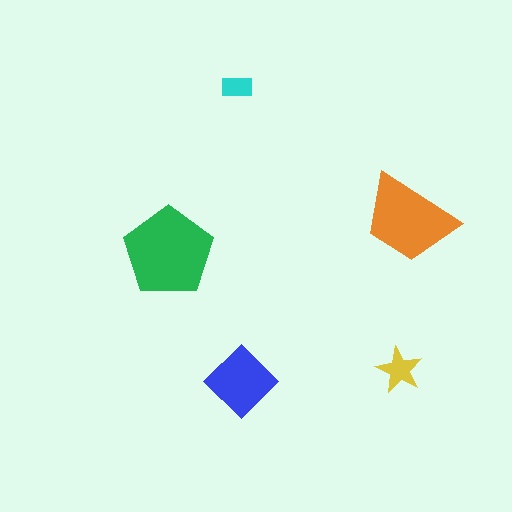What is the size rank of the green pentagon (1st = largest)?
1st.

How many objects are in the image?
There are 5 objects in the image.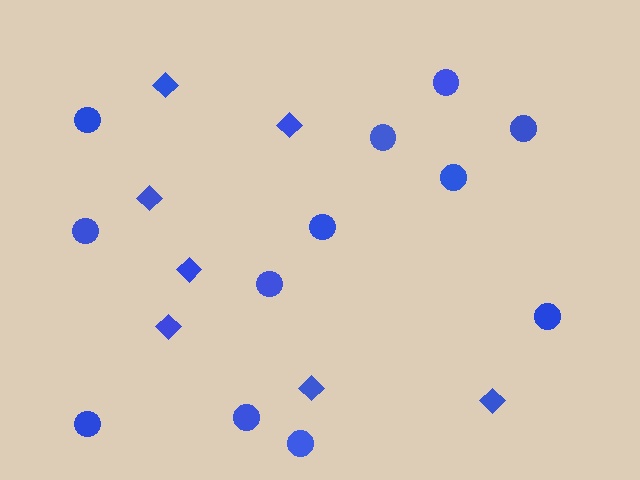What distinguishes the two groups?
There are 2 groups: one group of circles (12) and one group of diamonds (7).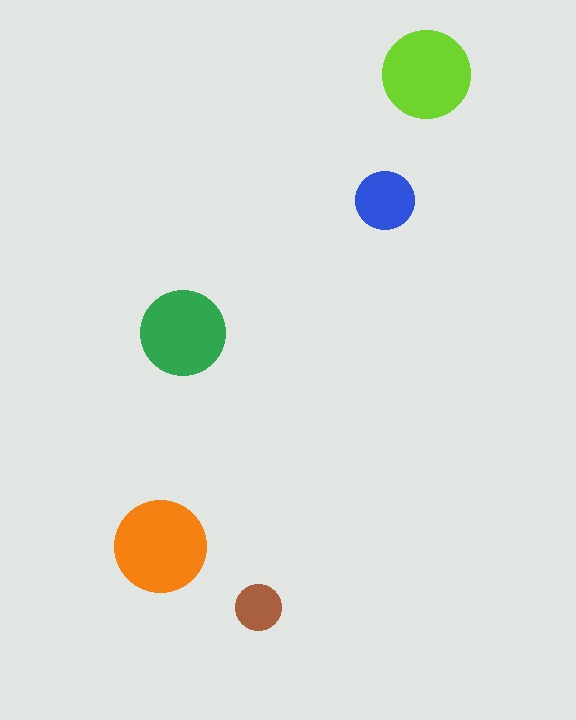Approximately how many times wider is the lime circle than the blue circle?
About 1.5 times wider.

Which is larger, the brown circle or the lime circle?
The lime one.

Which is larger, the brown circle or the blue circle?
The blue one.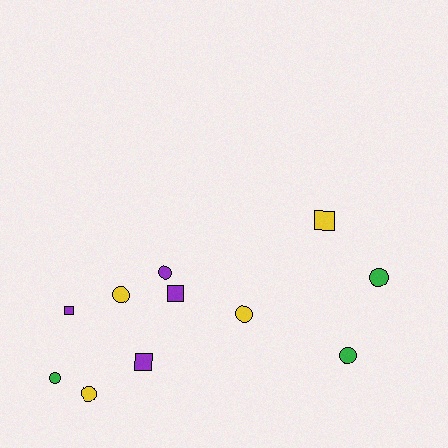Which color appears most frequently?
Purple, with 4 objects.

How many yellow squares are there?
There is 1 yellow square.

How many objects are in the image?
There are 11 objects.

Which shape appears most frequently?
Circle, with 7 objects.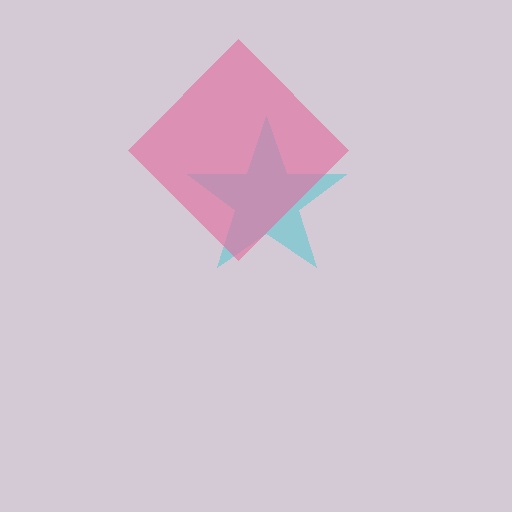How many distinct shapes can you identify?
There are 2 distinct shapes: a cyan star, a pink diamond.